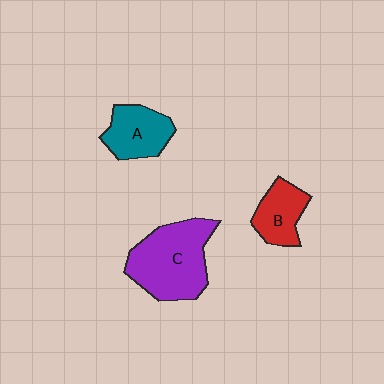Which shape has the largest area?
Shape C (purple).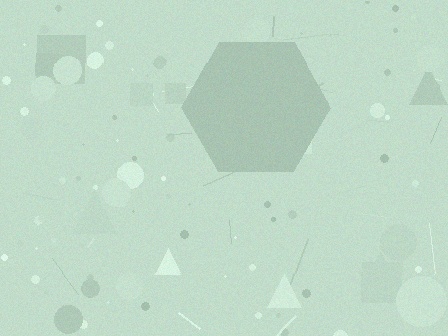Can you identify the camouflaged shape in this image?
The camouflaged shape is a hexagon.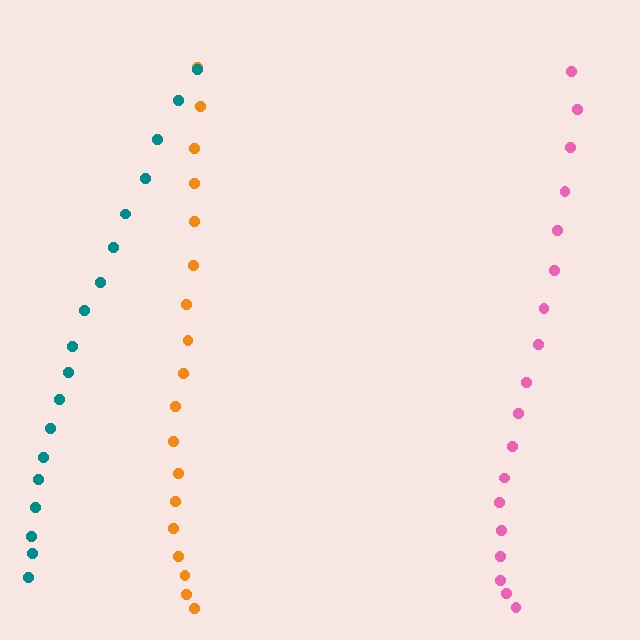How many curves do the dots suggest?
There are 3 distinct paths.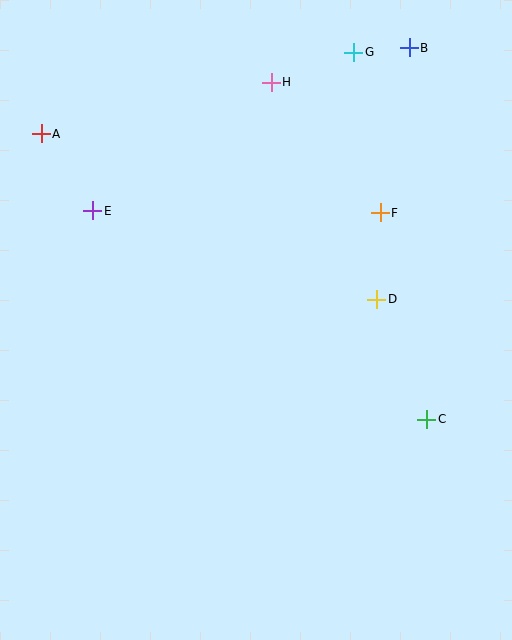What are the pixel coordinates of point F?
Point F is at (380, 213).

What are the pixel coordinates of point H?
Point H is at (271, 82).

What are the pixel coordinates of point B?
Point B is at (409, 48).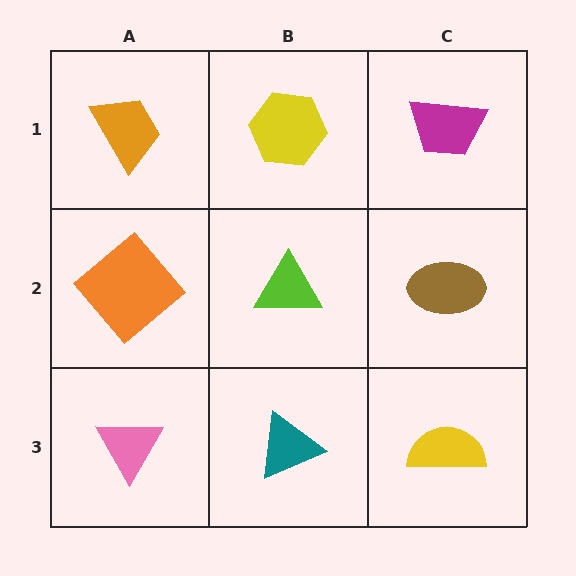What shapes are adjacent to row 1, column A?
An orange diamond (row 2, column A), a yellow hexagon (row 1, column B).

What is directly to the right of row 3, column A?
A teal triangle.